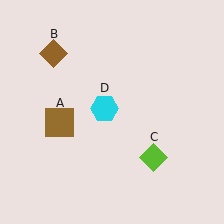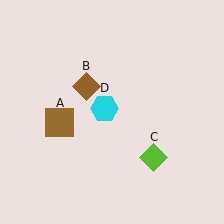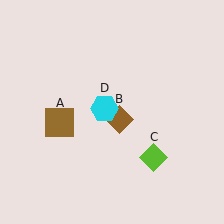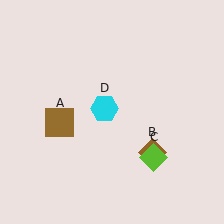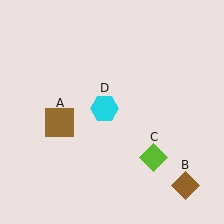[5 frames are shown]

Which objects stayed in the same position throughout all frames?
Brown square (object A) and lime diamond (object C) and cyan hexagon (object D) remained stationary.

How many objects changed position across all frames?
1 object changed position: brown diamond (object B).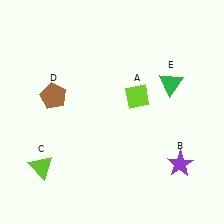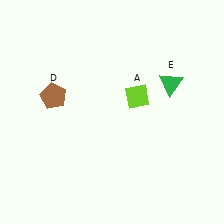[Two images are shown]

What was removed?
The lime triangle (C), the purple star (B) were removed in Image 2.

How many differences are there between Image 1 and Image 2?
There are 2 differences between the two images.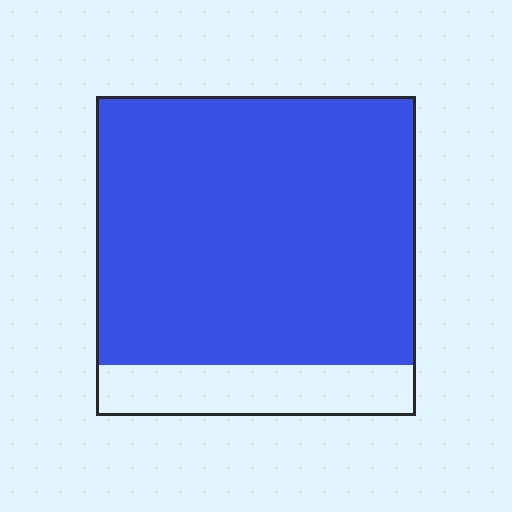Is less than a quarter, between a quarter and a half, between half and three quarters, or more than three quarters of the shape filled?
More than three quarters.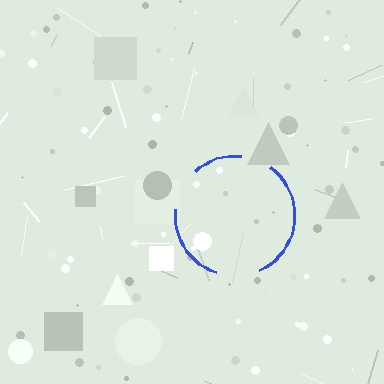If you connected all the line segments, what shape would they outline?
They would outline a circle.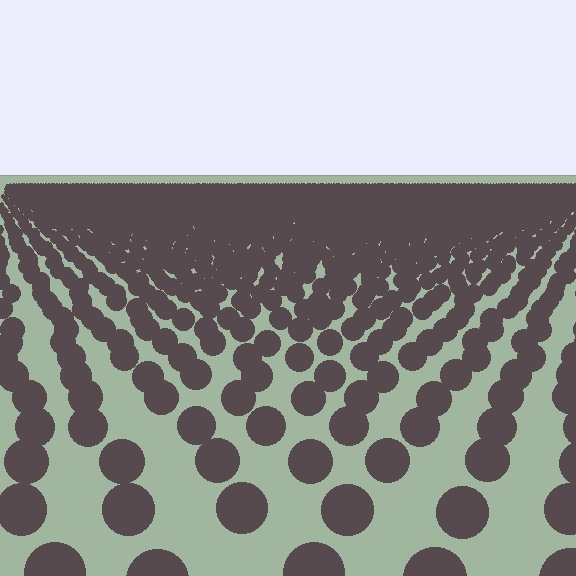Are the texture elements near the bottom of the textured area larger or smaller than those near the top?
Larger. Near the bottom, elements are closer to the viewer and appear at a bigger on-screen size.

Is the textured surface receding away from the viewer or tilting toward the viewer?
The surface is receding away from the viewer. Texture elements get smaller and denser toward the top.